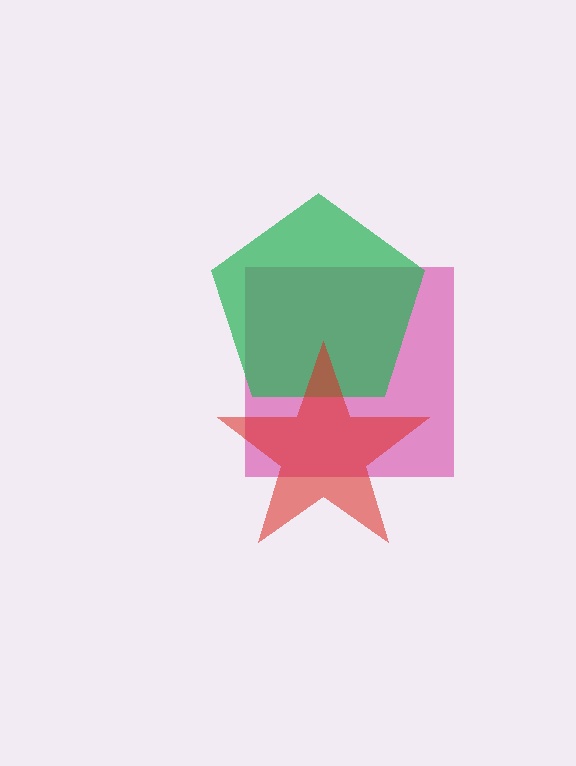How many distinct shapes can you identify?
There are 3 distinct shapes: a magenta square, a green pentagon, a red star.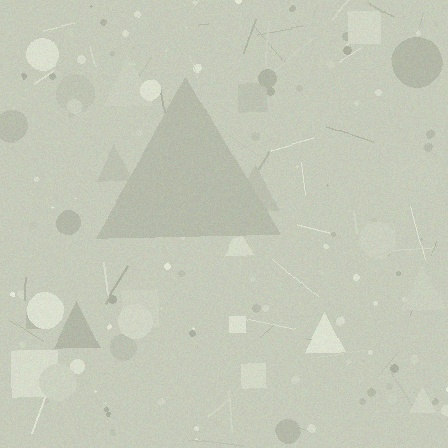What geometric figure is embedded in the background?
A triangle is embedded in the background.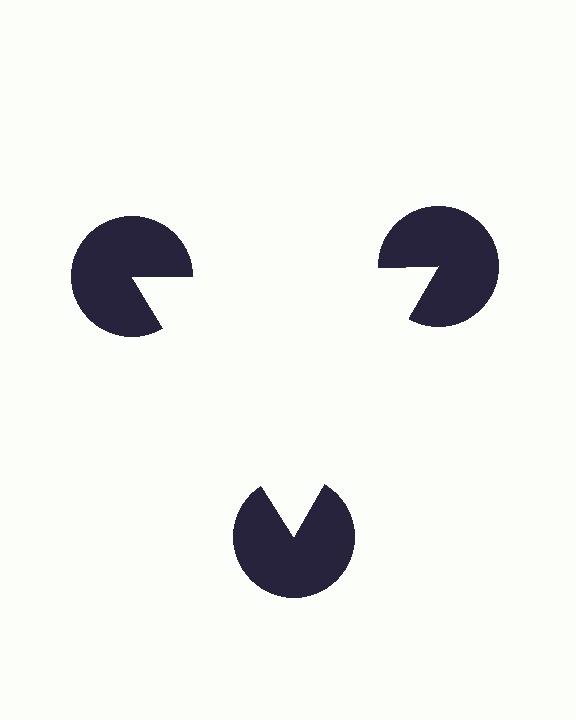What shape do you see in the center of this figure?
An illusory triangle — its edges are inferred from the aligned wedge cuts in the pac-man discs, not physically drawn.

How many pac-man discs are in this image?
There are 3 — one at each vertex of the illusory triangle.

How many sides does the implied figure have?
3 sides.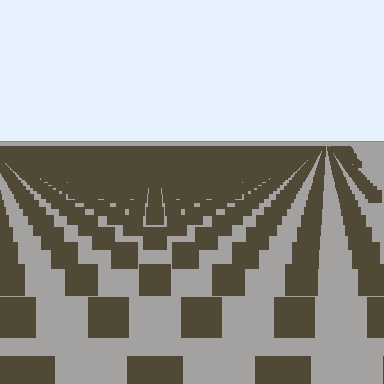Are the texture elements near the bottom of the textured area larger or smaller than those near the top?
Larger. Near the bottom, elements are closer to the viewer and appear at a bigger on-screen size.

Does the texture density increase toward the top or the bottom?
Density increases toward the top.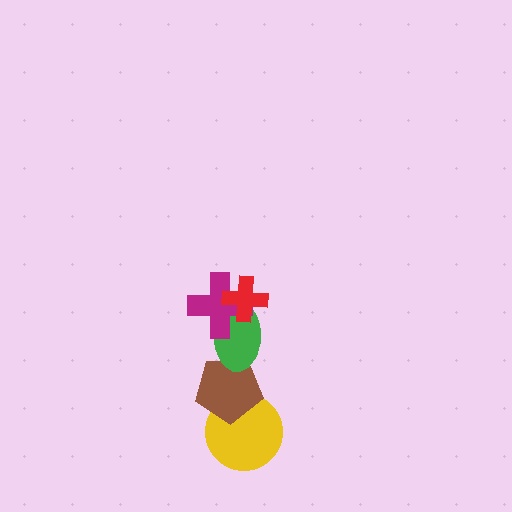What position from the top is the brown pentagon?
The brown pentagon is 4th from the top.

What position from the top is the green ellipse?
The green ellipse is 3rd from the top.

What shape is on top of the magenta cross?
The red cross is on top of the magenta cross.